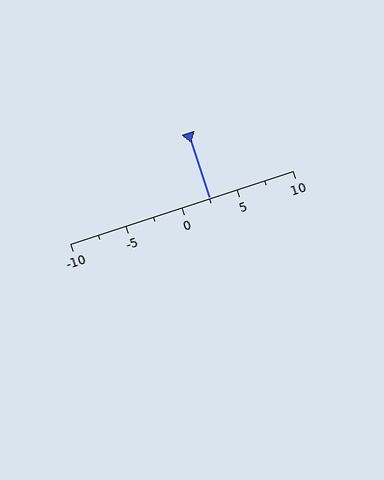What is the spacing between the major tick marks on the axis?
The major ticks are spaced 5 apart.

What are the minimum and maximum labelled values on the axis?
The axis runs from -10 to 10.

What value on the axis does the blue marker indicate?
The marker indicates approximately 2.5.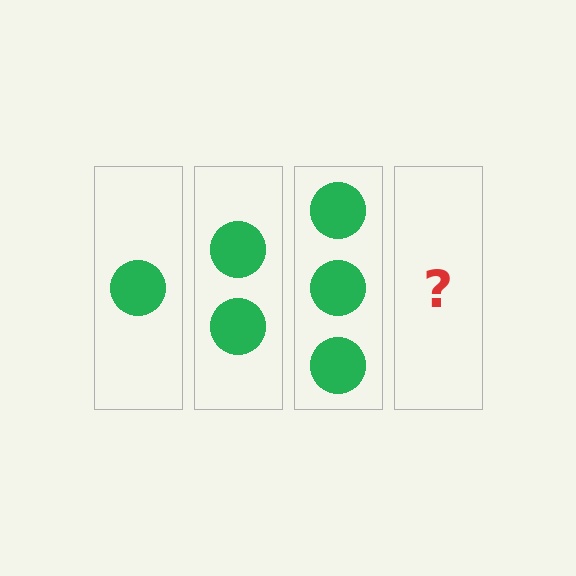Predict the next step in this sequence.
The next step is 4 circles.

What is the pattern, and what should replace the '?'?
The pattern is that each step adds one more circle. The '?' should be 4 circles.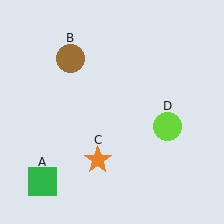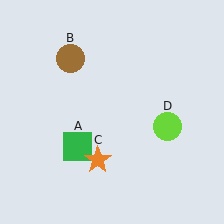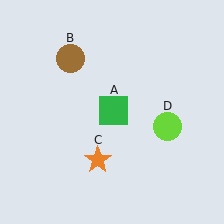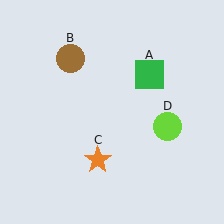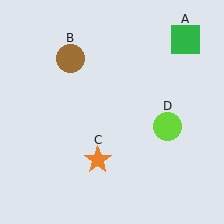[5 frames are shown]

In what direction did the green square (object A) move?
The green square (object A) moved up and to the right.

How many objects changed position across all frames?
1 object changed position: green square (object A).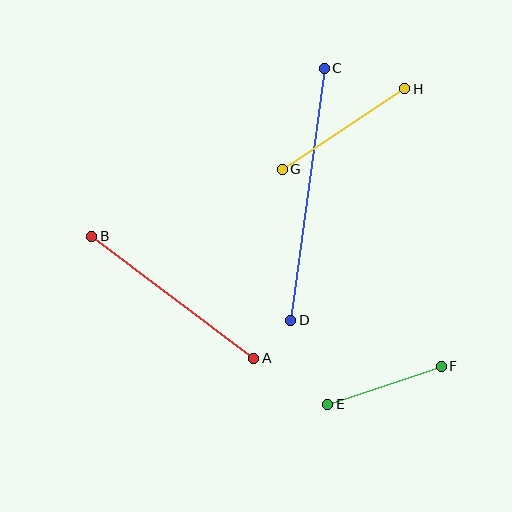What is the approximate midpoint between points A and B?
The midpoint is at approximately (173, 297) pixels.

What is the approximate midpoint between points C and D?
The midpoint is at approximately (308, 194) pixels.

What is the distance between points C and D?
The distance is approximately 254 pixels.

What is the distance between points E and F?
The distance is approximately 120 pixels.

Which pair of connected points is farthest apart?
Points C and D are farthest apart.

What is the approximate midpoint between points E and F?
The midpoint is at approximately (384, 385) pixels.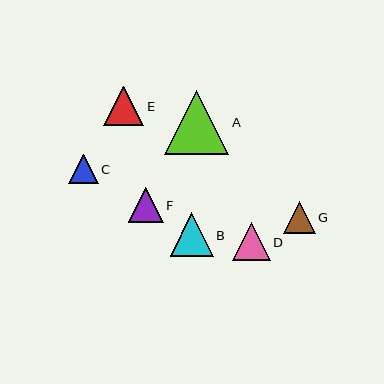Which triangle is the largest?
Triangle A is the largest with a size of approximately 64 pixels.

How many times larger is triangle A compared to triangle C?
Triangle A is approximately 2.2 times the size of triangle C.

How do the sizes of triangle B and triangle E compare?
Triangle B and triangle E are approximately the same size.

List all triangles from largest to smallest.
From largest to smallest: A, B, E, D, F, G, C.